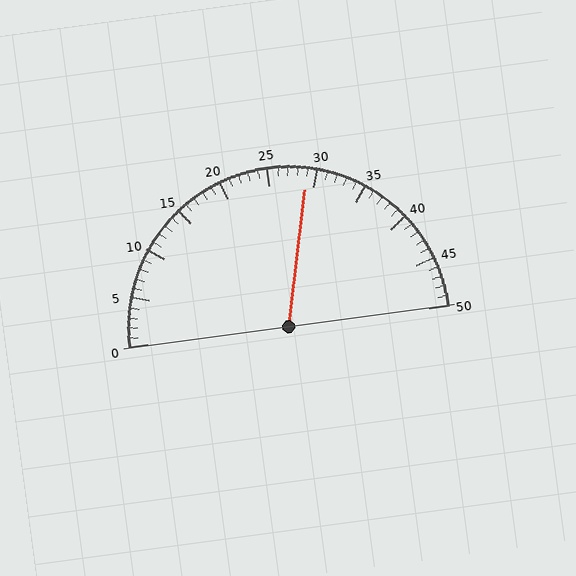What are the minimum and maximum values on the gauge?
The gauge ranges from 0 to 50.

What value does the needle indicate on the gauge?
The needle indicates approximately 29.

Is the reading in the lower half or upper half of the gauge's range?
The reading is in the upper half of the range (0 to 50).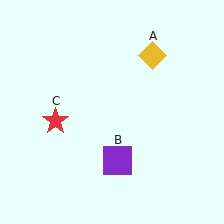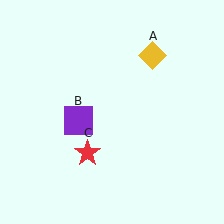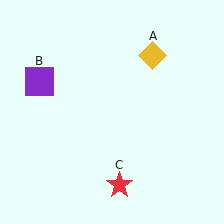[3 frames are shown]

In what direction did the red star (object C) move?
The red star (object C) moved down and to the right.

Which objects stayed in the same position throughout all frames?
Yellow diamond (object A) remained stationary.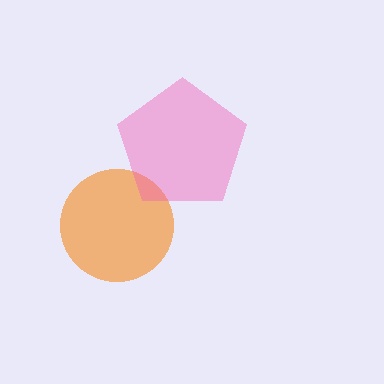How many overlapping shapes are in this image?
There are 2 overlapping shapes in the image.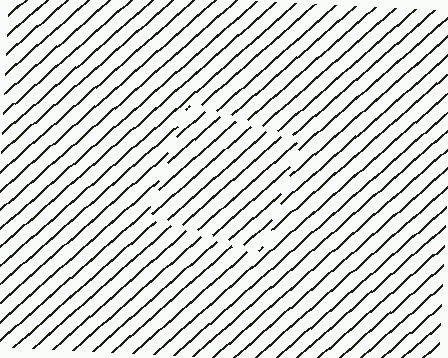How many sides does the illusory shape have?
4 sides — the line-ends trace a square.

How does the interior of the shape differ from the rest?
The interior of the shape contains the same grating, shifted by half a period — the contour is defined by the phase discontinuity where line-ends from the inner and outer gratings abut.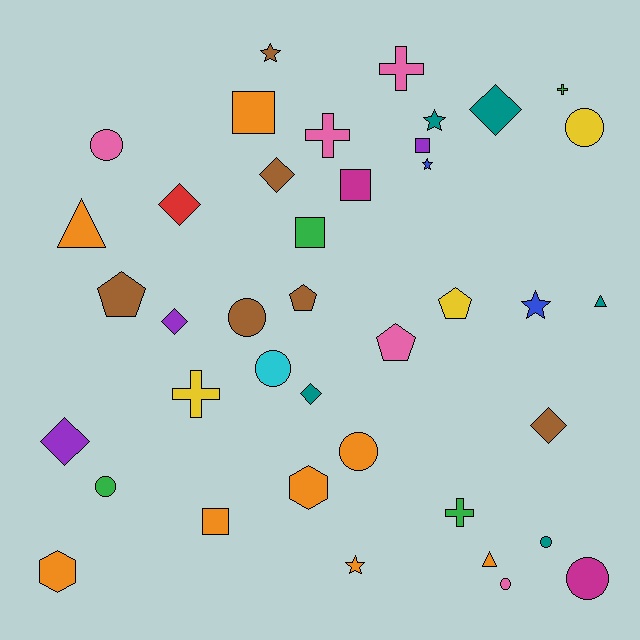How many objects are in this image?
There are 40 objects.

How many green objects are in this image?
There are 4 green objects.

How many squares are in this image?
There are 5 squares.